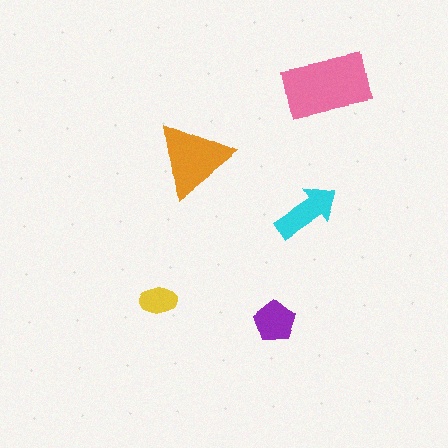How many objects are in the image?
There are 5 objects in the image.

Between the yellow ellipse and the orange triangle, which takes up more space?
The orange triangle.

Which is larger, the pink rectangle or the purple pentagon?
The pink rectangle.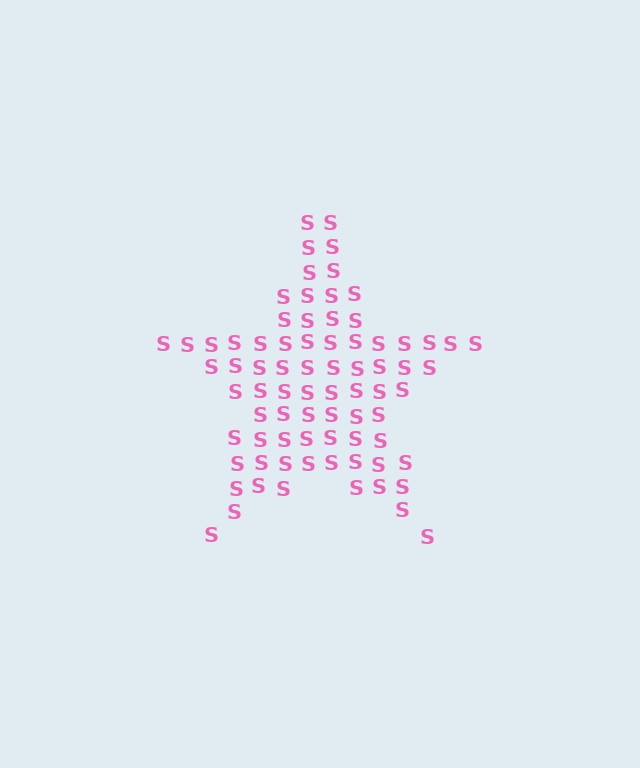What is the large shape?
The large shape is a star.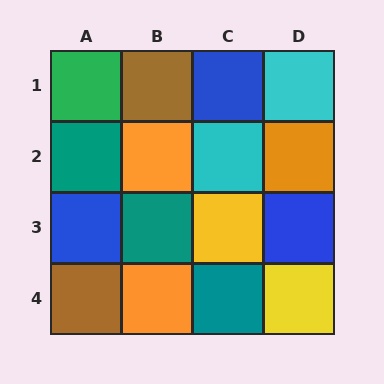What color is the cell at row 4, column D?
Yellow.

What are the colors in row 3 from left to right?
Blue, teal, yellow, blue.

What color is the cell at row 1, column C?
Blue.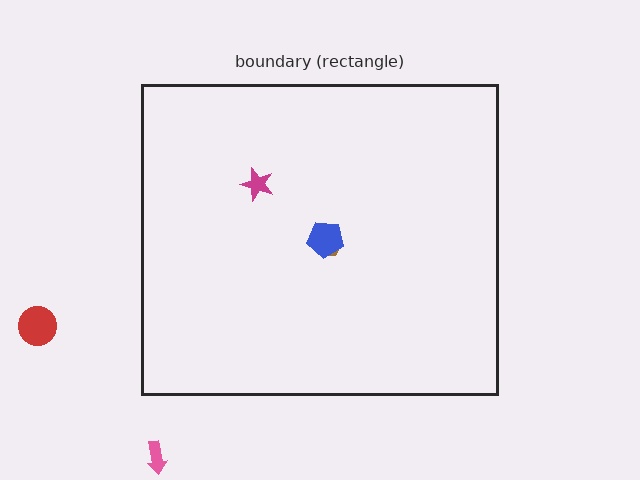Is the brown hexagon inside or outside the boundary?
Inside.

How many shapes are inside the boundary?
3 inside, 2 outside.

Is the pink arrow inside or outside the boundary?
Outside.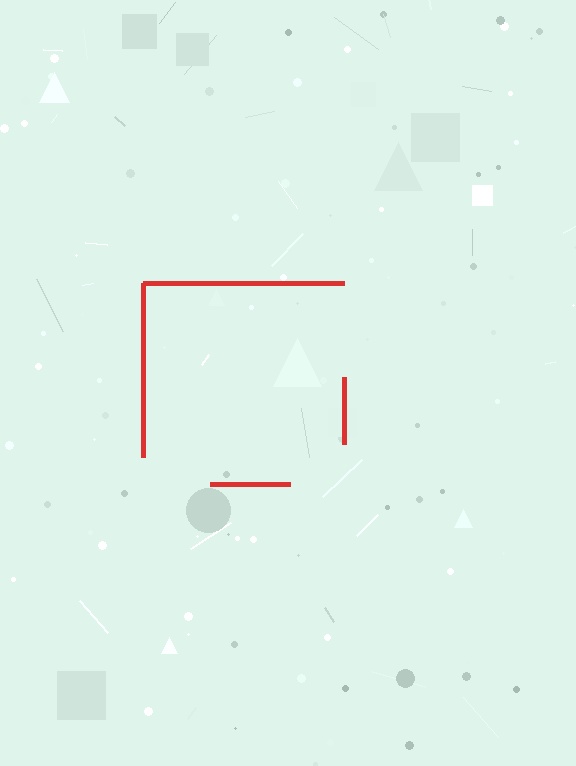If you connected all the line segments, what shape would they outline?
They would outline a square.